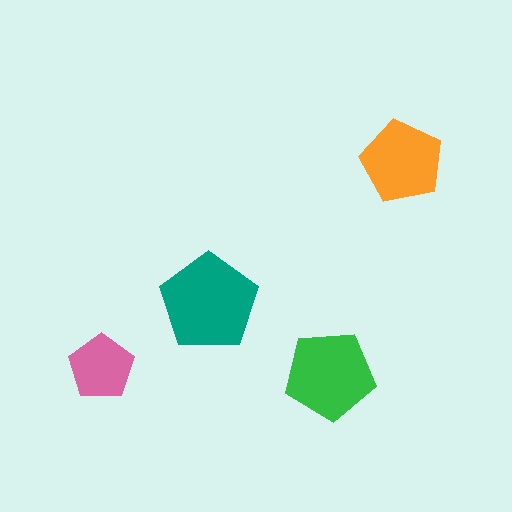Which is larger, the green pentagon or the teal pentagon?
The teal one.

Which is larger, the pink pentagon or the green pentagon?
The green one.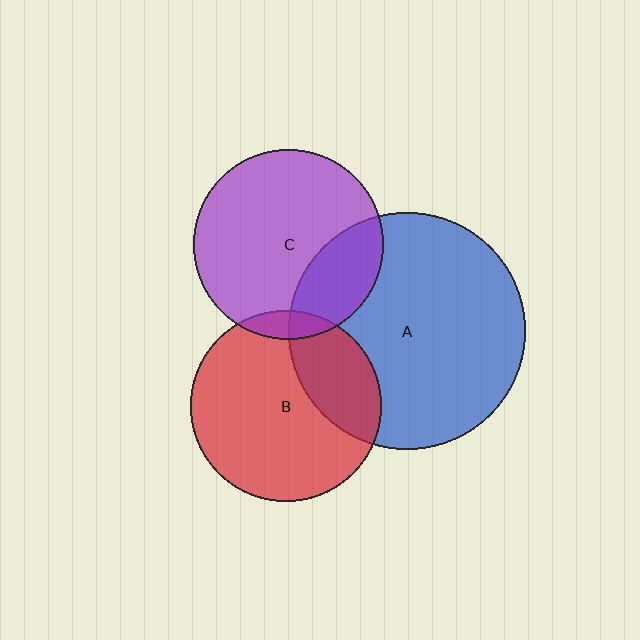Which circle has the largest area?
Circle A (blue).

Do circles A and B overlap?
Yes.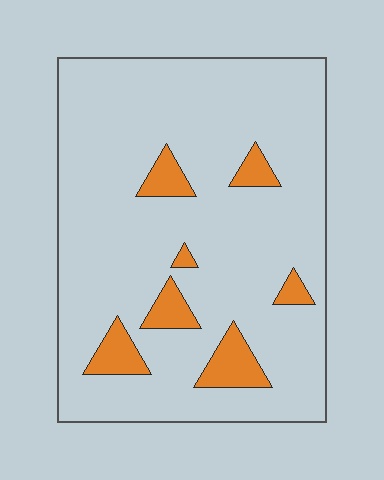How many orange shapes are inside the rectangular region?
7.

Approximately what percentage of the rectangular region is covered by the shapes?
Approximately 10%.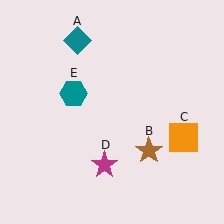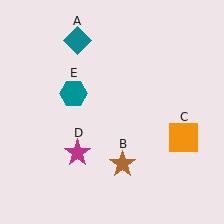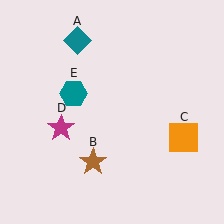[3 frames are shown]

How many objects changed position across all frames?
2 objects changed position: brown star (object B), magenta star (object D).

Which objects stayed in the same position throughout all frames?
Teal diamond (object A) and orange square (object C) and teal hexagon (object E) remained stationary.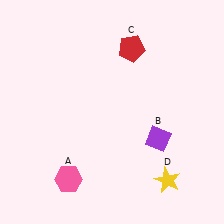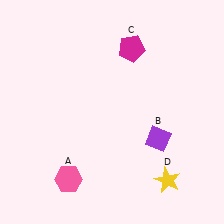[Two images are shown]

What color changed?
The pentagon (C) changed from red in Image 1 to magenta in Image 2.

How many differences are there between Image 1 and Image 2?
There is 1 difference between the two images.